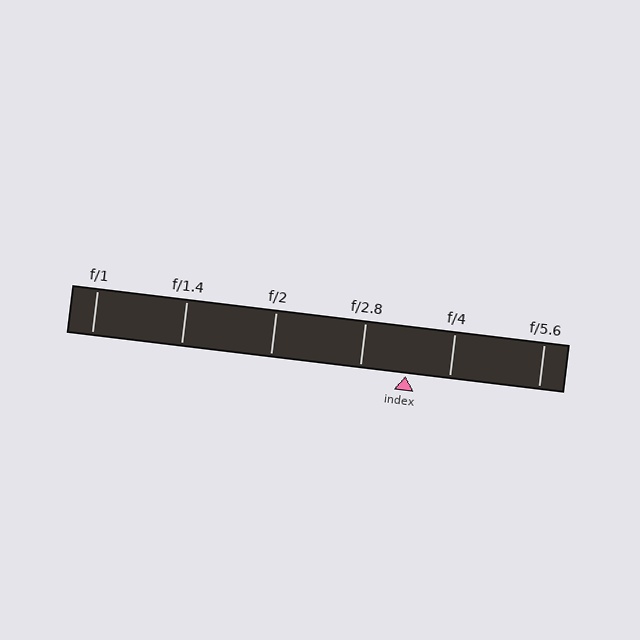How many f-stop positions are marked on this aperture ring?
There are 6 f-stop positions marked.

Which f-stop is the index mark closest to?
The index mark is closest to f/4.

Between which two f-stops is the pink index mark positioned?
The index mark is between f/2.8 and f/4.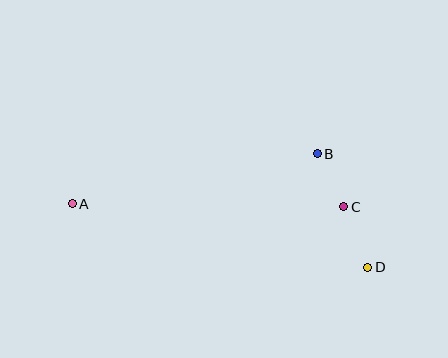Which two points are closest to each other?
Points B and C are closest to each other.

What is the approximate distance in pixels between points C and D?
The distance between C and D is approximately 65 pixels.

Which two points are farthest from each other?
Points A and D are farthest from each other.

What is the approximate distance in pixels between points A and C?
The distance between A and C is approximately 272 pixels.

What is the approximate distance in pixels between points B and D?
The distance between B and D is approximately 124 pixels.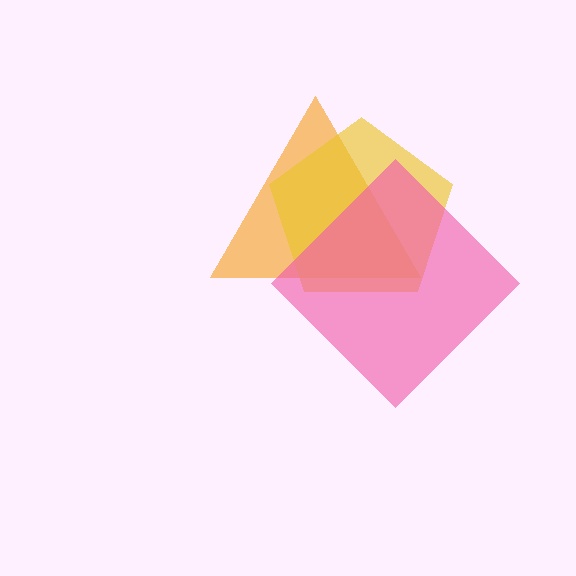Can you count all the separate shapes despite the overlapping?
Yes, there are 3 separate shapes.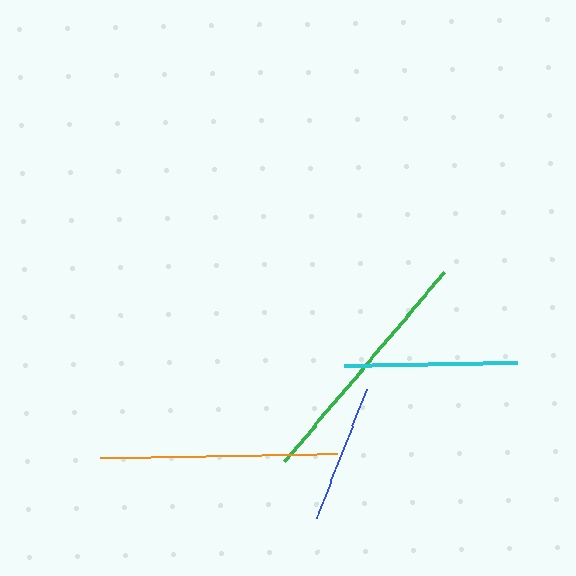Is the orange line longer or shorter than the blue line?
The orange line is longer than the blue line.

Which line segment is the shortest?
The blue line is the shortest at approximately 139 pixels.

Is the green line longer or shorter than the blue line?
The green line is longer than the blue line.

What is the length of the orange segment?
The orange segment is approximately 237 pixels long.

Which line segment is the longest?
The green line is the longest at approximately 247 pixels.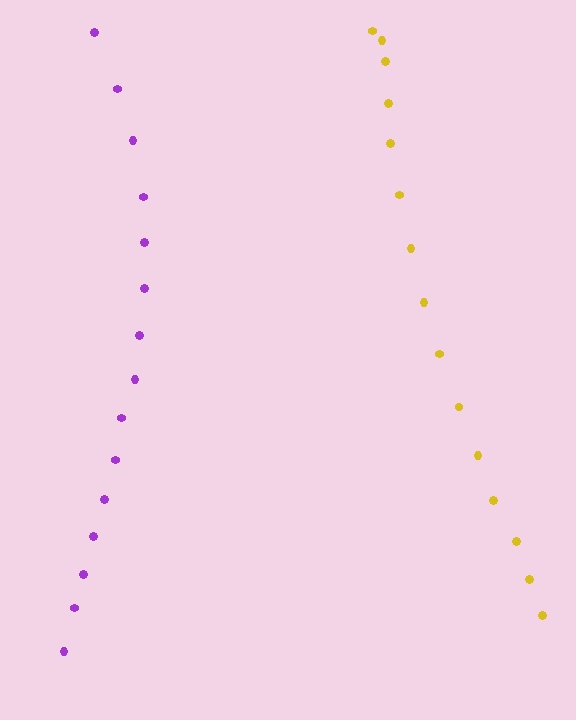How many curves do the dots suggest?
There are 2 distinct paths.